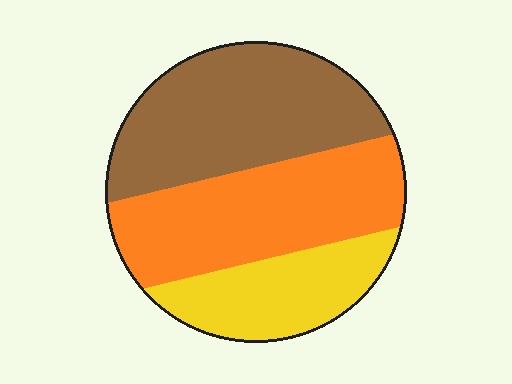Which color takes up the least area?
Yellow, at roughly 25%.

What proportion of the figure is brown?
Brown covers about 40% of the figure.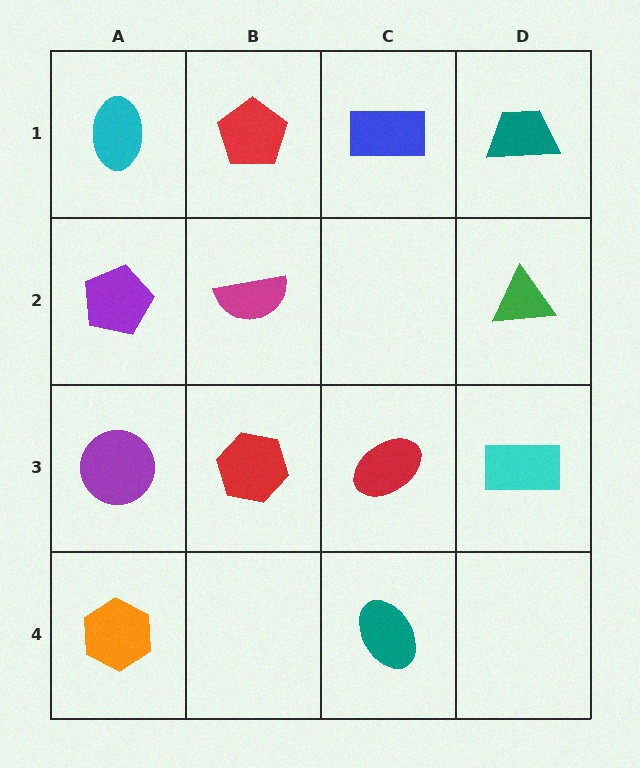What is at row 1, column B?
A red pentagon.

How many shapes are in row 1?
4 shapes.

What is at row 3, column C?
A red ellipse.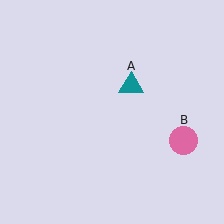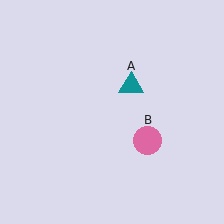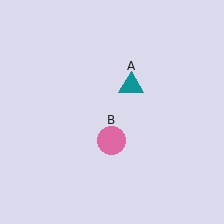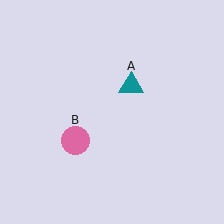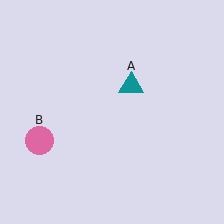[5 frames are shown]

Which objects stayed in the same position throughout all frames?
Teal triangle (object A) remained stationary.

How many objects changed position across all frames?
1 object changed position: pink circle (object B).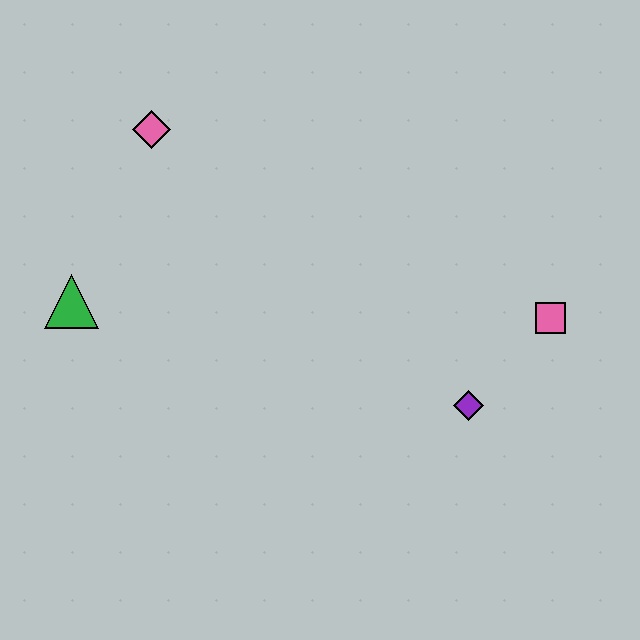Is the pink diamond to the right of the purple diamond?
No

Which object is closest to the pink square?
The purple diamond is closest to the pink square.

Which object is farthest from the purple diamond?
The pink diamond is farthest from the purple diamond.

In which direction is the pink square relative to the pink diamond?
The pink square is to the right of the pink diamond.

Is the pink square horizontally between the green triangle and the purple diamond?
No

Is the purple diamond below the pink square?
Yes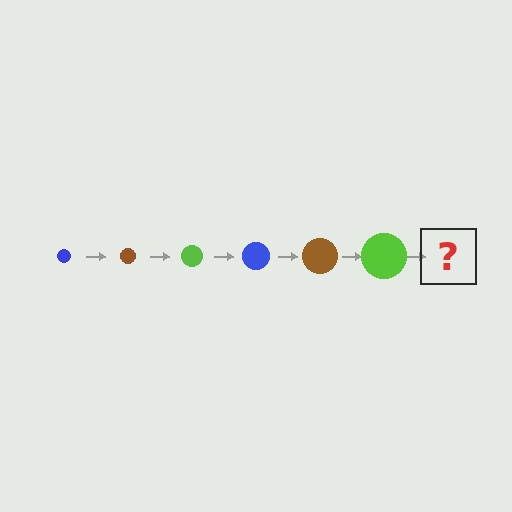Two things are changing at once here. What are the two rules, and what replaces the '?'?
The two rules are that the circle grows larger each step and the color cycles through blue, brown, and lime. The '?' should be a blue circle, larger than the previous one.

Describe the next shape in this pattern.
It should be a blue circle, larger than the previous one.